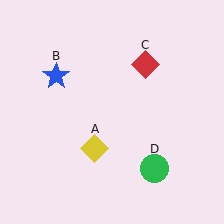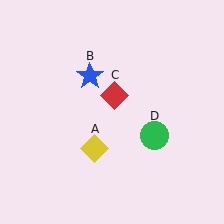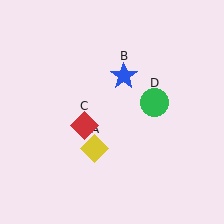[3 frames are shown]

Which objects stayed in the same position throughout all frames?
Yellow diamond (object A) remained stationary.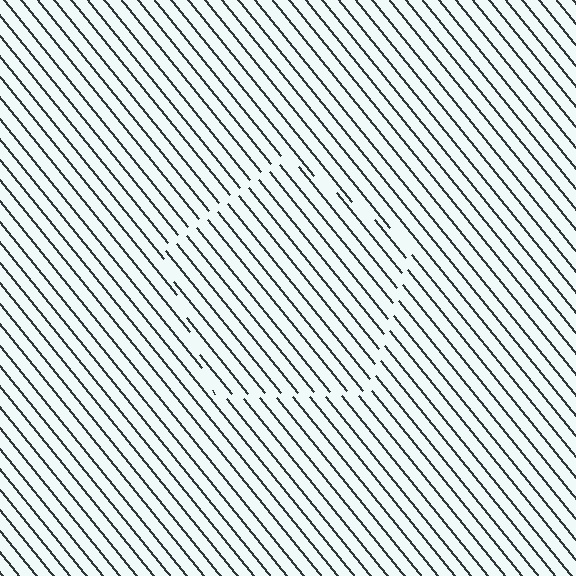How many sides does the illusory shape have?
5 sides — the line-ends trace a pentagon.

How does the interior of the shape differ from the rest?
The interior of the shape contains the same grating, shifted by half a period — the contour is defined by the phase discontinuity where line-ends from the inner and outer gratings abut.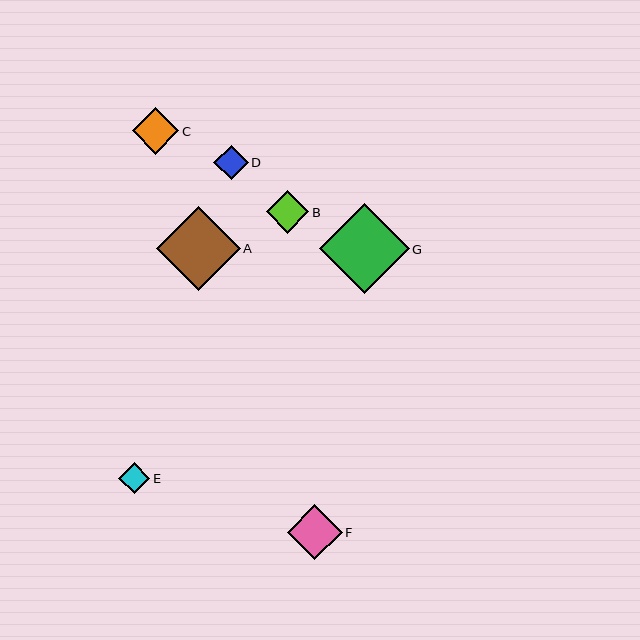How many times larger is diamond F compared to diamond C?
Diamond F is approximately 1.2 times the size of diamond C.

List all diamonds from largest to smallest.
From largest to smallest: G, A, F, C, B, D, E.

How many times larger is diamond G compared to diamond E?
Diamond G is approximately 2.9 times the size of diamond E.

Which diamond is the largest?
Diamond G is the largest with a size of approximately 90 pixels.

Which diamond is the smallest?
Diamond E is the smallest with a size of approximately 31 pixels.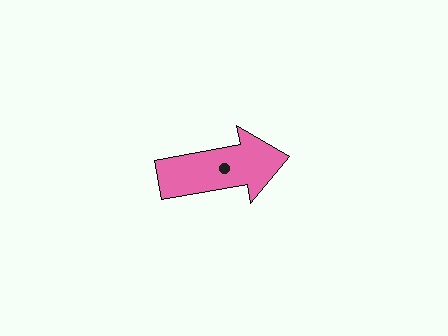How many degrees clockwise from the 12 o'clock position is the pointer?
Approximately 80 degrees.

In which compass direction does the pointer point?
East.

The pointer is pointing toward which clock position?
Roughly 3 o'clock.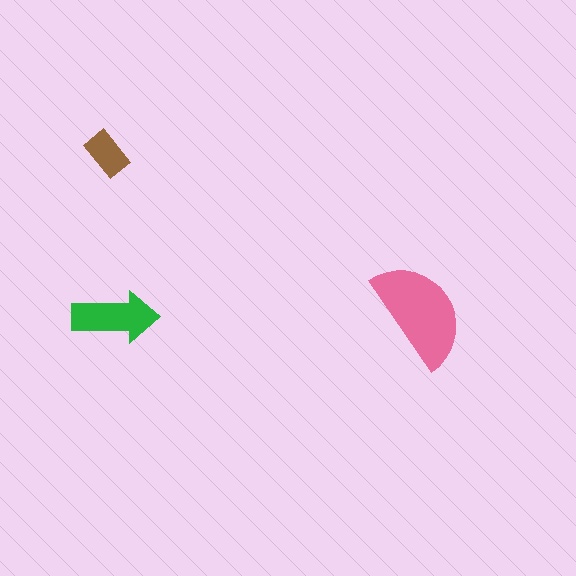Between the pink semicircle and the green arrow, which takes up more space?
The pink semicircle.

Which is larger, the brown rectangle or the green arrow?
The green arrow.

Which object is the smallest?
The brown rectangle.